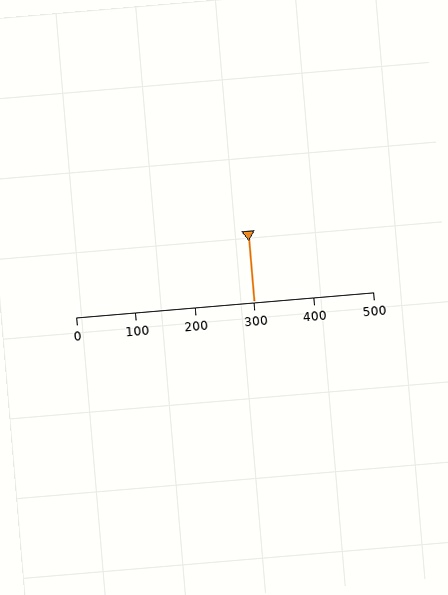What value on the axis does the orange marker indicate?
The marker indicates approximately 300.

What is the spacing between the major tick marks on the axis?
The major ticks are spaced 100 apart.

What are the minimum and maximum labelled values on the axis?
The axis runs from 0 to 500.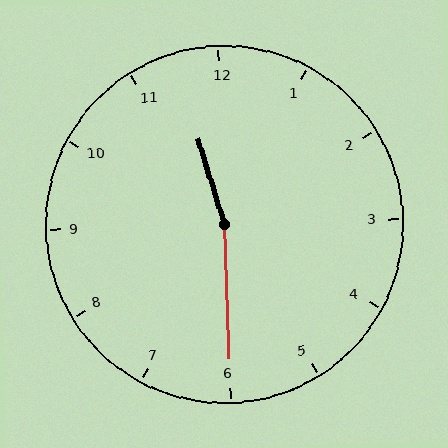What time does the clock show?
11:30.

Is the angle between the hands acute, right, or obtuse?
It is obtuse.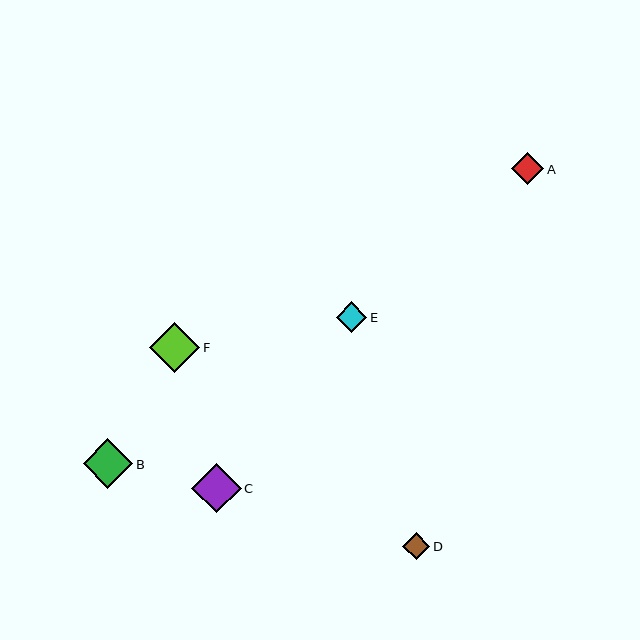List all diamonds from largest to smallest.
From largest to smallest: F, C, B, A, E, D.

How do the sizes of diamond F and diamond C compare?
Diamond F and diamond C are approximately the same size.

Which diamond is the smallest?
Diamond D is the smallest with a size of approximately 28 pixels.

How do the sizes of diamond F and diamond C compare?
Diamond F and diamond C are approximately the same size.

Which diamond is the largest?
Diamond F is the largest with a size of approximately 50 pixels.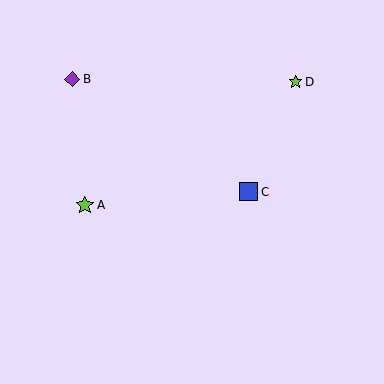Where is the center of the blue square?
The center of the blue square is at (249, 192).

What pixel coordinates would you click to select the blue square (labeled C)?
Click at (249, 192) to select the blue square C.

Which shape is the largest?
The lime star (labeled A) is the largest.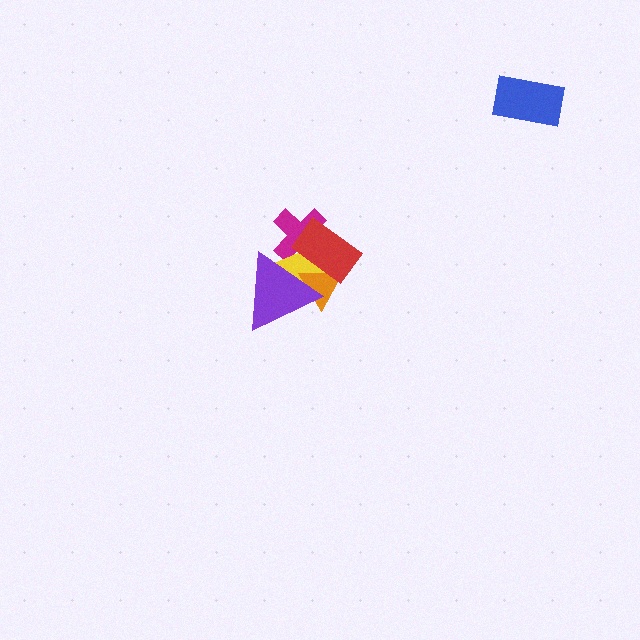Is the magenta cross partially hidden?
Yes, it is partially covered by another shape.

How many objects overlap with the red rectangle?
4 objects overlap with the red rectangle.